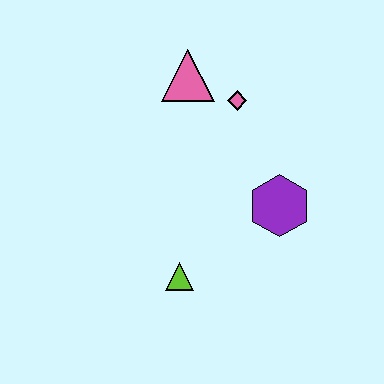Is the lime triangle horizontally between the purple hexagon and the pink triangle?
No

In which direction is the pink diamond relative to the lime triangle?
The pink diamond is above the lime triangle.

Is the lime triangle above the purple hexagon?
No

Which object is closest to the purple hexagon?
The pink diamond is closest to the purple hexagon.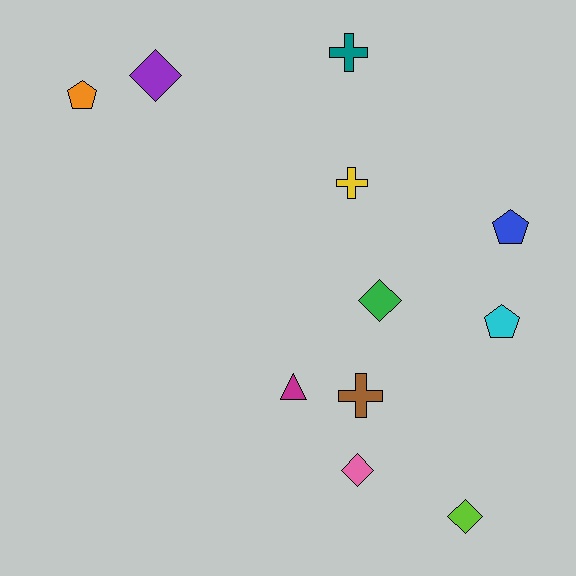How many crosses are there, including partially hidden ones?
There are 3 crosses.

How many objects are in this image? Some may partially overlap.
There are 11 objects.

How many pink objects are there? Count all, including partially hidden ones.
There is 1 pink object.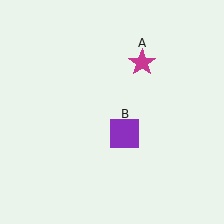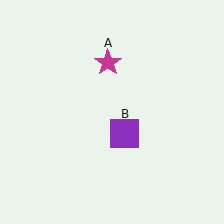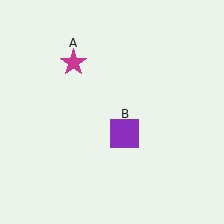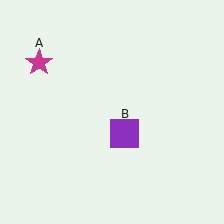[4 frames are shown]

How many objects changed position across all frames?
1 object changed position: magenta star (object A).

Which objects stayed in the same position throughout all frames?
Purple square (object B) remained stationary.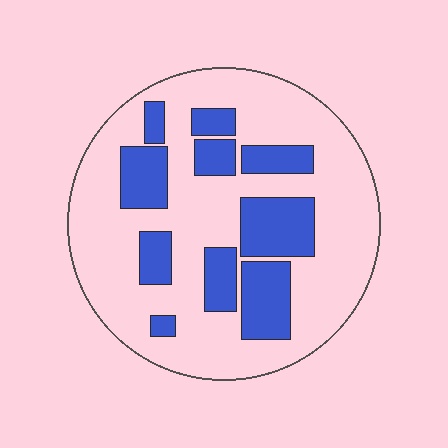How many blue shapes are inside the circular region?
10.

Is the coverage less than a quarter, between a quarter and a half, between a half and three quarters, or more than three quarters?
Between a quarter and a half.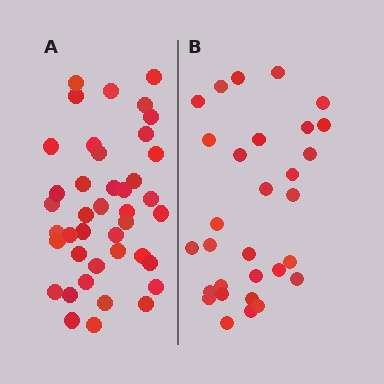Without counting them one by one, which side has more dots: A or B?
Region A (the left region) has more dots.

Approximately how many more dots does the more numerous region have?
Region A has roughly 12 or so more dots than region B.